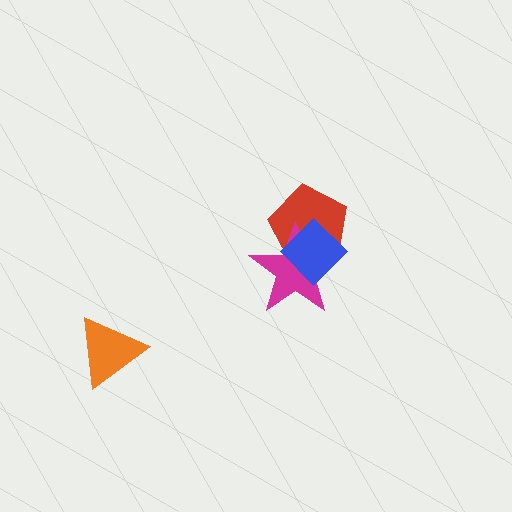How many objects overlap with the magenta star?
2 objects overlap with the magenta star.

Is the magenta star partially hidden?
Yes, it is partially covered by another shape.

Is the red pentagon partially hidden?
Yes, it is partially covered by another shape.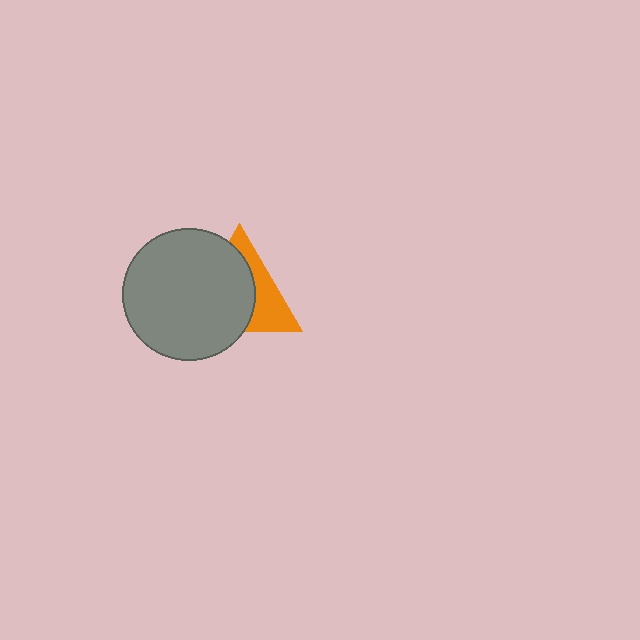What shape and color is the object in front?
The object in front is a gray circle.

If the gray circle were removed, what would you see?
You would see the complete orange triangle.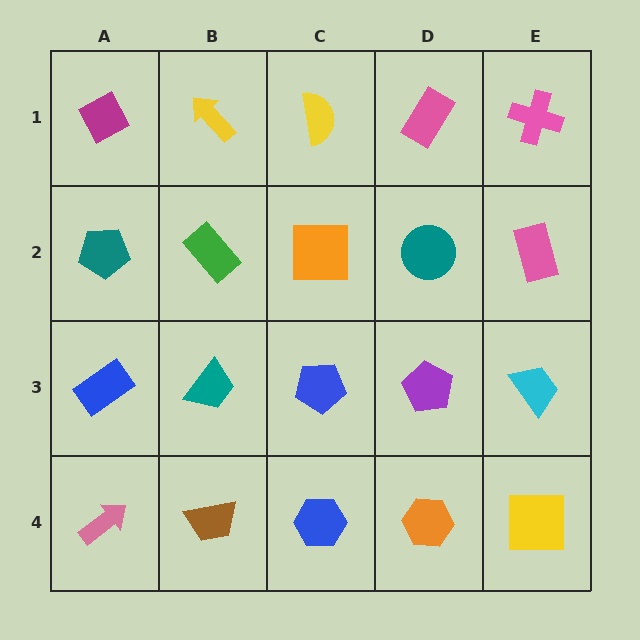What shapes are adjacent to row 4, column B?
A teal trapezoid (row 3, column B), a pink arrow (row 4, column A), a blue hexagon (row 4, column C).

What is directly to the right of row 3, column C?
A purple pentagon.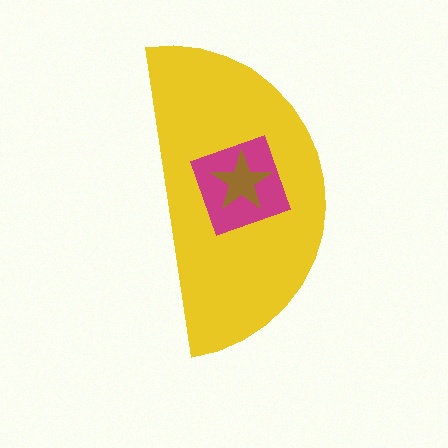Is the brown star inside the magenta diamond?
Yes.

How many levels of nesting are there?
3.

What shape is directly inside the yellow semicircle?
The magenta diamond.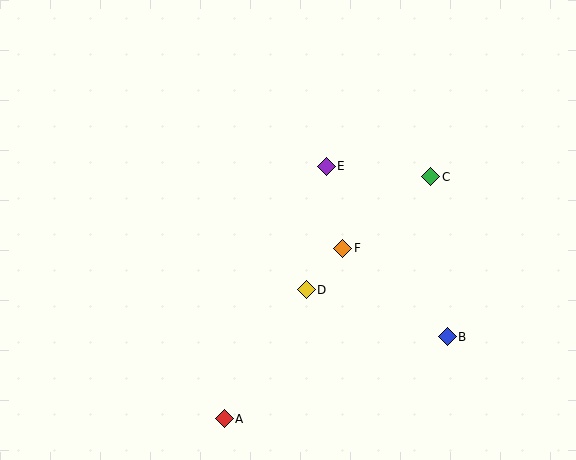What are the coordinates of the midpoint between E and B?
The midpoint between E and B is at (387, 251).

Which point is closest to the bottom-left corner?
Point A is closest to the bottom-left corner.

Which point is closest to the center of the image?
Point F at (343, 248) is closest to the center.